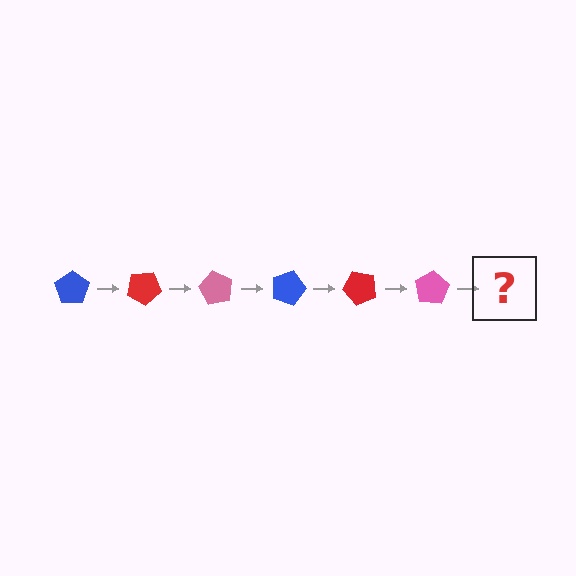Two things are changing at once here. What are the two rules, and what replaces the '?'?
The two rules are that it rotates 30 degrees each step and the color cycles through blue, red, and pink. The '?' should be a blue pentagon, rotated 180 degrees from the start.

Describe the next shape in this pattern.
It should be a blue pentagon, rotated 180 degrees from the start.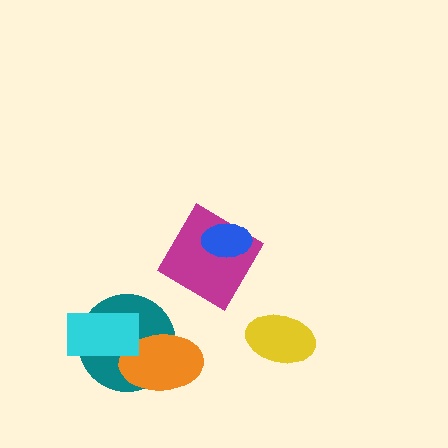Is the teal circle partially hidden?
Yes, it is partially covered by another shape.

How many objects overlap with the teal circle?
2 objects overlap with the teal circle.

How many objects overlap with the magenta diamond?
1 object overlaps with the magenta diamond.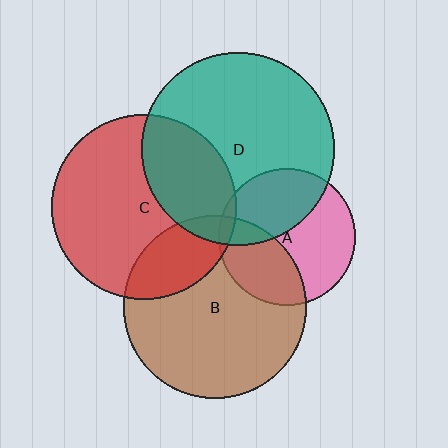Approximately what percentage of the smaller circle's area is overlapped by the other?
Approximately 30%.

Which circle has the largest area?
Circle D (teal).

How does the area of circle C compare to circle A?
Approximately 1.8 times.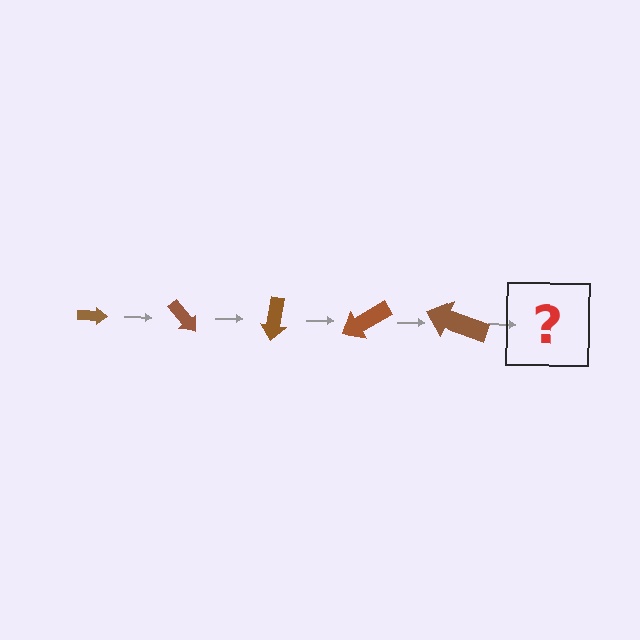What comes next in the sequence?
The next element should be an arrow, larger than the previous one and rotated 250 degrees from the start.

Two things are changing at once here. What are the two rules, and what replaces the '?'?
The two rules are that the arrow grows larger each step and it rotates 50 degrees each step. The '?' should be an arrow, larger than the previous one and rotated 250 degrees from the start.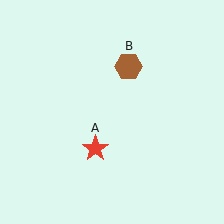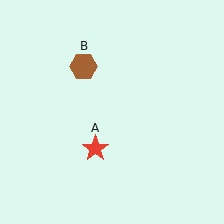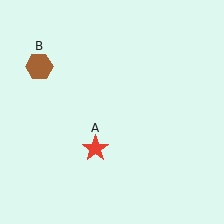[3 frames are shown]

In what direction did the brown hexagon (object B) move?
The brown hexagon (object B) moved left.